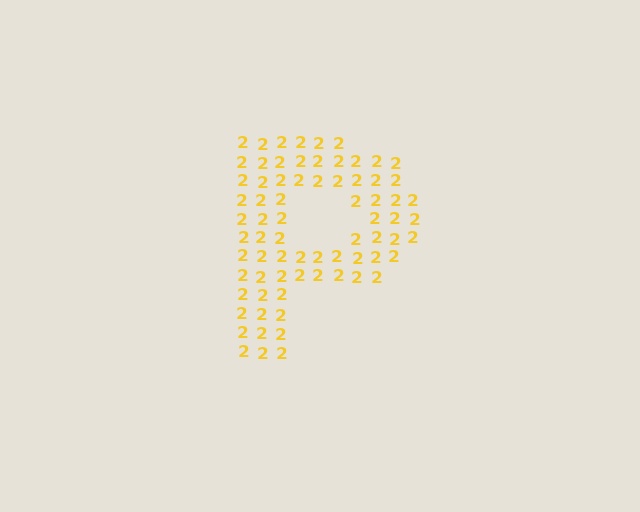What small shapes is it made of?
It is made of small digit 2's.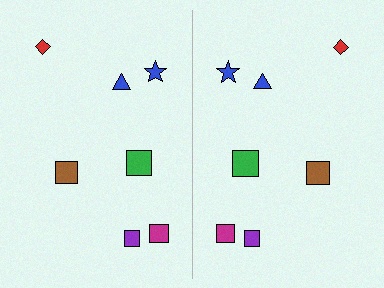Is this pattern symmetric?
Yes, this pattern has bilateral (reflection) symmetry.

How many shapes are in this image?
There are 14 shapes in this image.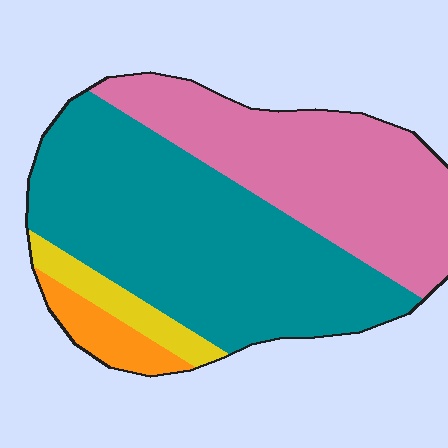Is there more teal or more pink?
Teal.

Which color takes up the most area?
Teal, at roughly 50%.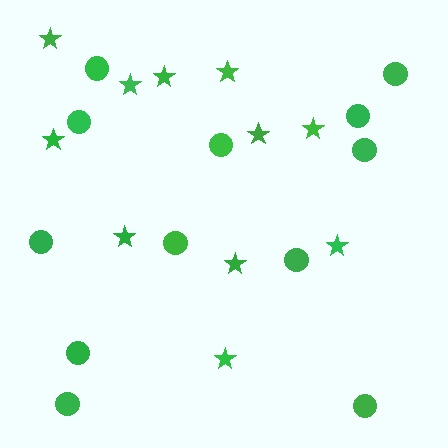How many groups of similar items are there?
There are 2 groups: one group of circles (12) and one group of stars (11).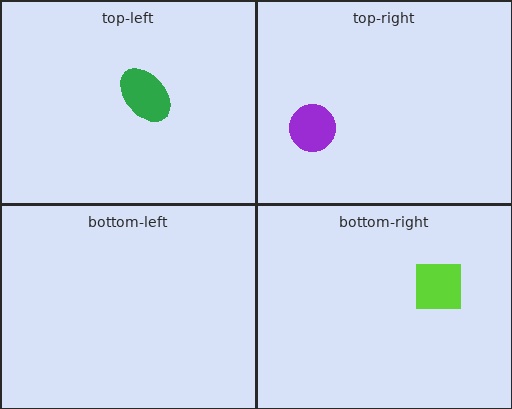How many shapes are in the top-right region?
1.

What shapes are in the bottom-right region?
The lime square.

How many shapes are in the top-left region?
1.